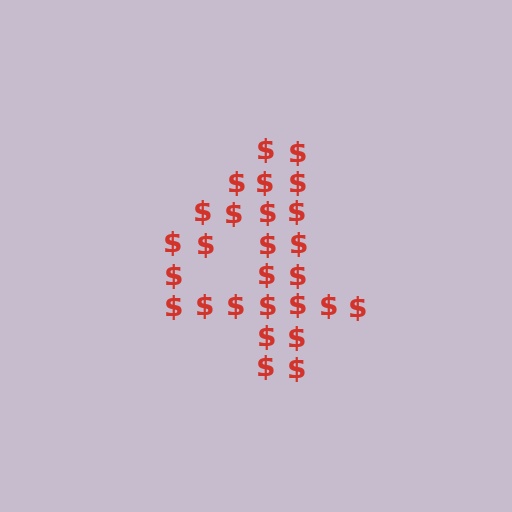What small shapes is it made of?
It is made of small dollar signs.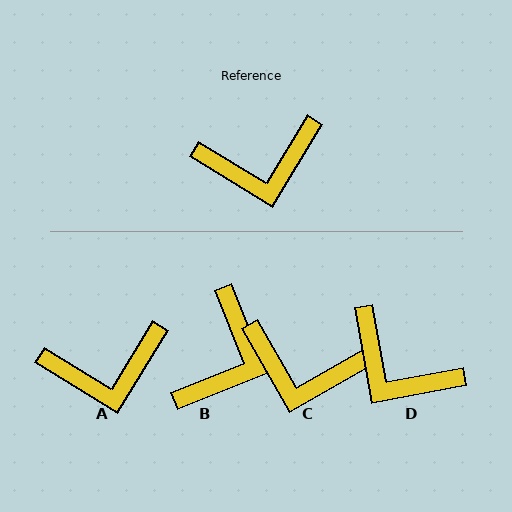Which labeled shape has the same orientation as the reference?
A.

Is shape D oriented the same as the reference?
No, it is off by about 48 degrees.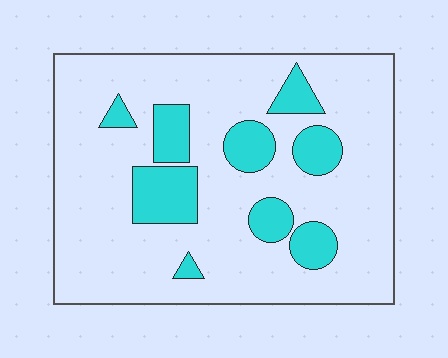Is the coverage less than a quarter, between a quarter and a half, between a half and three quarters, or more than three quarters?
Less than a quarter.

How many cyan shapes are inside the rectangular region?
9.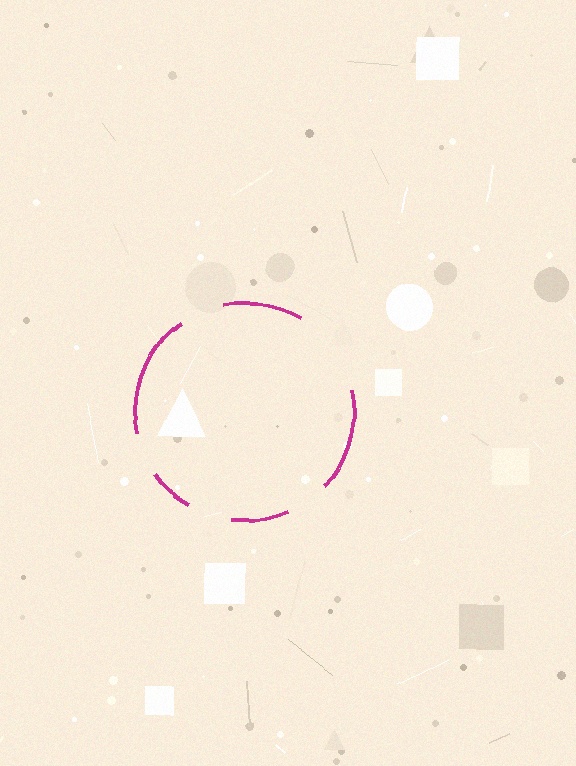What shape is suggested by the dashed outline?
The dashed outline suggests a circle.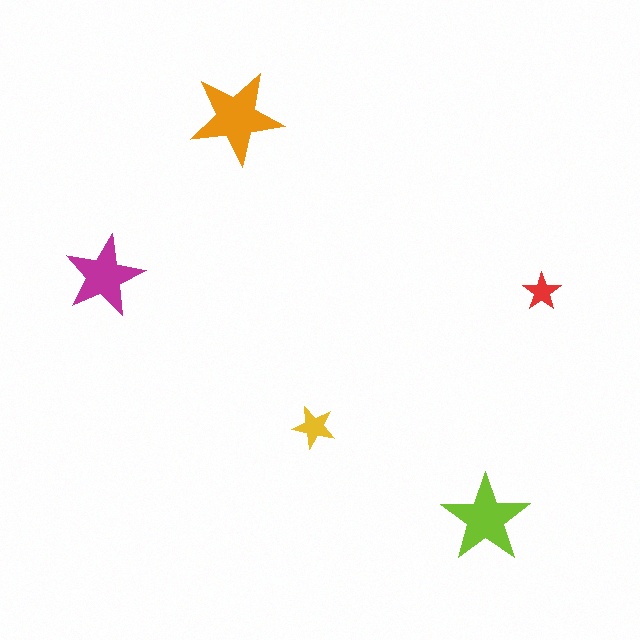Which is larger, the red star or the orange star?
The orange one.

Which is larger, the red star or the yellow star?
The yellow one.